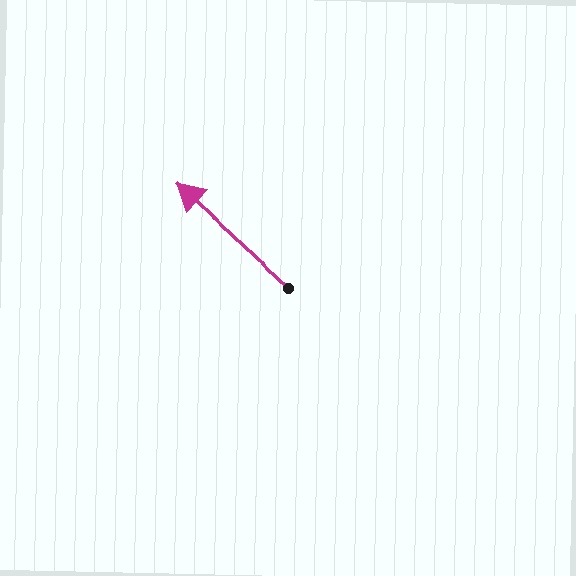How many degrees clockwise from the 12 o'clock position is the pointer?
Approximately 313 degrees.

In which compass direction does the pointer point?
Northwest.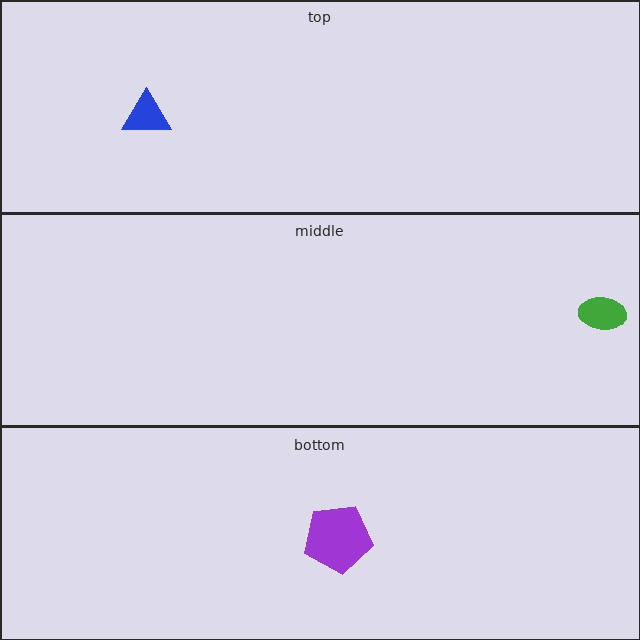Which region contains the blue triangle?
The top region.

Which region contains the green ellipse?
The middle region.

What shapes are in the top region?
The blue triangle.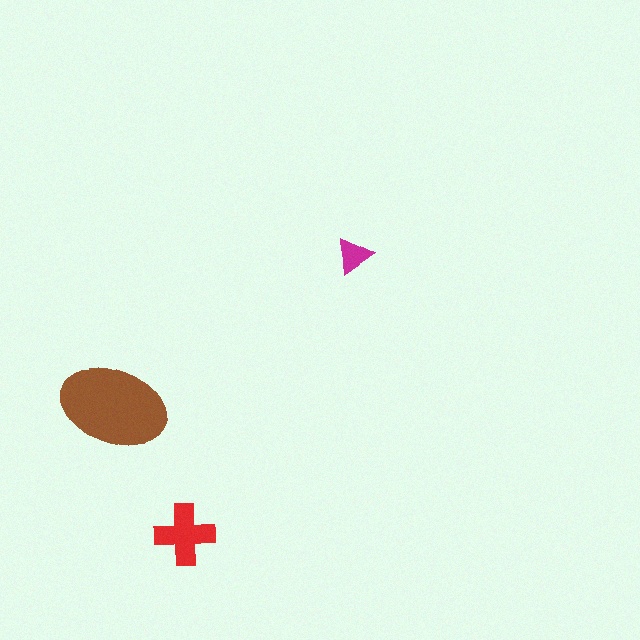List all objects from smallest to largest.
The magenta triangle, the red cross, the brown ellipse.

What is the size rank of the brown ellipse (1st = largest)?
1st.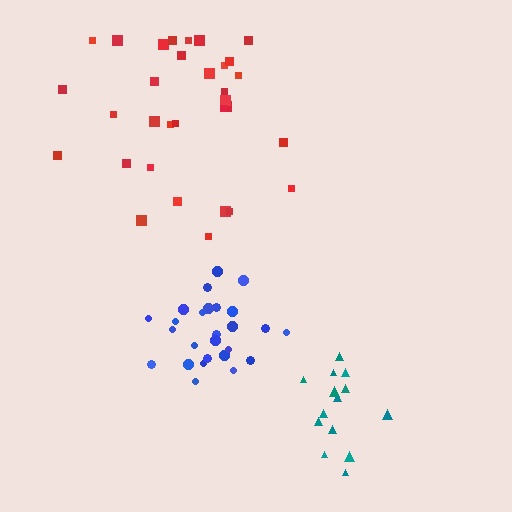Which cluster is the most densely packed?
Blue.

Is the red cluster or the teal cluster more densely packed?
Teal.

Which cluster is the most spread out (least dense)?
Red.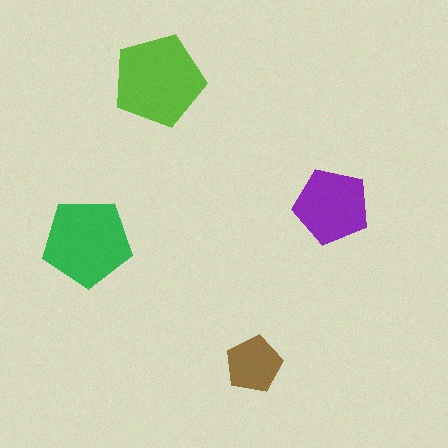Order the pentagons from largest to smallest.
the lime one, the green one, the purple one, the brown one.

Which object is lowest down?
The brown pentagon is bottommost.